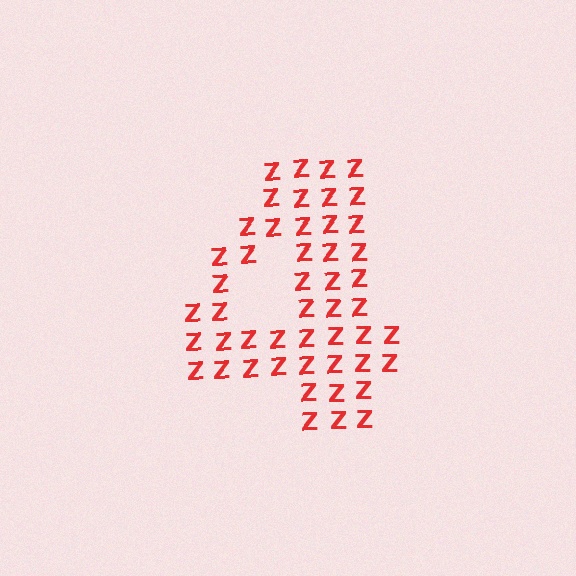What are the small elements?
The small elements are letter Z's.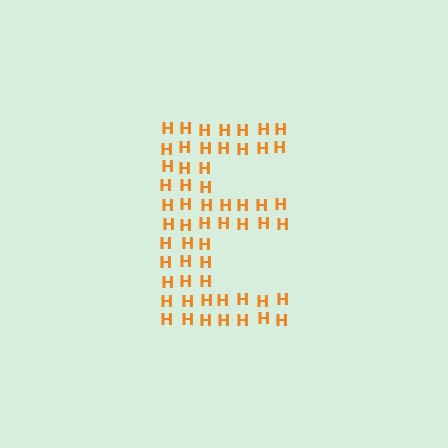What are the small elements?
The small elements are letter H's.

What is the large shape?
The large shape is the letter E.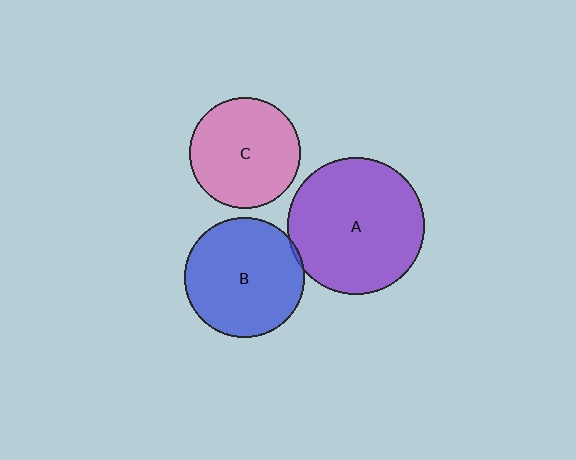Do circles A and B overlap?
Yes.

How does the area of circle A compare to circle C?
Approximately 1.5 times.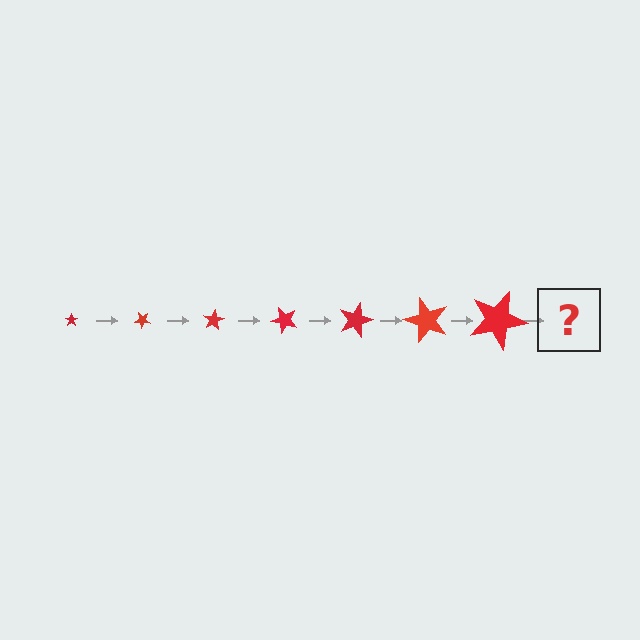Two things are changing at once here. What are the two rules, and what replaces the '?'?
The two rules are that the star grows larger each step and it rotates 40 degrees each step. The '?' should be a star, larger than the previous one and rotated 280 degrees from the start.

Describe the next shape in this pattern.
It should be a star, larger than the previous one and rotated 280 degrees from the start.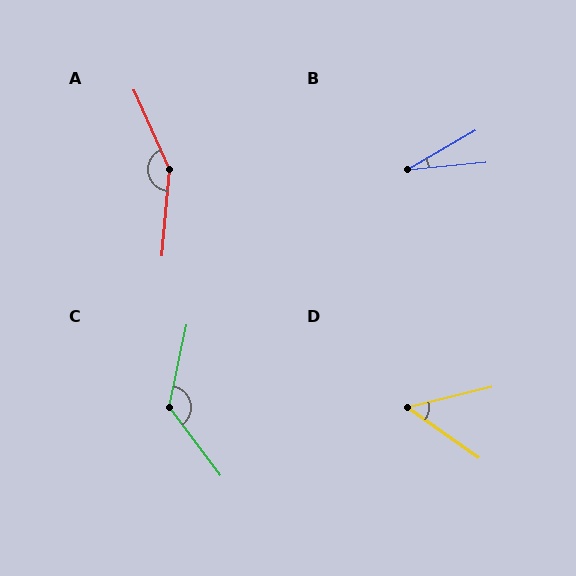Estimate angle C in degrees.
Approximately 131 degrees.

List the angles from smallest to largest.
B (25°), D (49°), C (131°), A (151°).